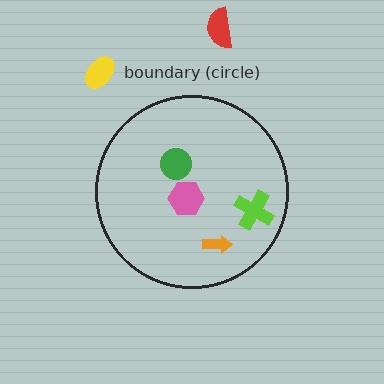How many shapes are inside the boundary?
4 inside, 2 outside.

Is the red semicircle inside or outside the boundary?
Outside.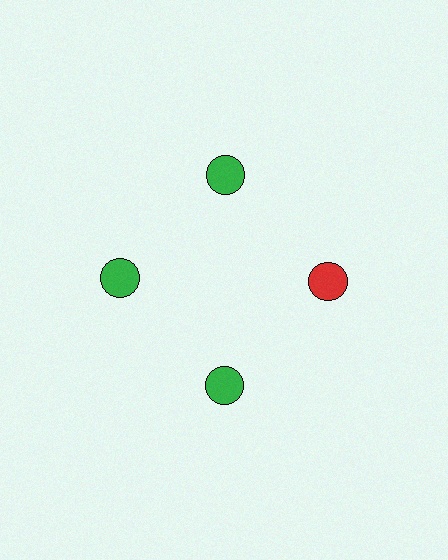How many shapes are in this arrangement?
There are 4 shapes arranged in a ring pattern.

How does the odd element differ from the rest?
It has a different color: red instead of green.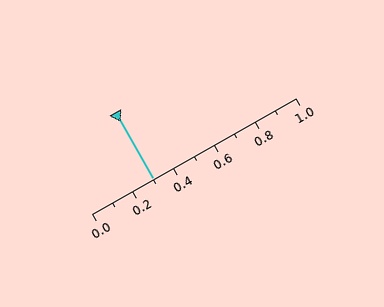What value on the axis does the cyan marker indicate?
The marker indicates approximately 0.3.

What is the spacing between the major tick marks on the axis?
The major ticks are spaced 0.2 apart.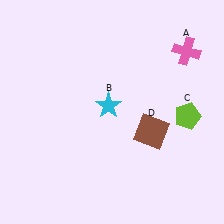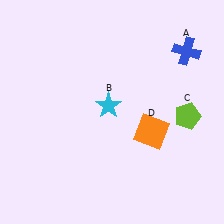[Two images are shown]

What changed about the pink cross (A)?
In Image 1, A is pink. In Image 2, it changed to blue.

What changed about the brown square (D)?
In Image 1, D is brown. In Image 2, it changed to orange.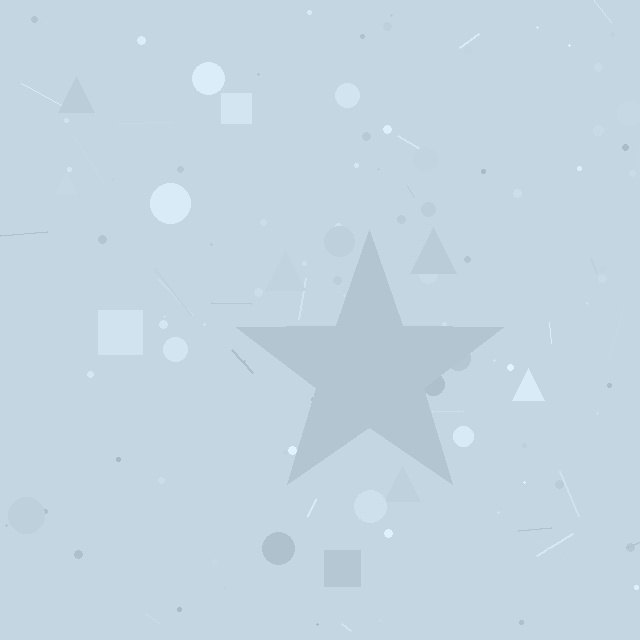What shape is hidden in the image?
A star is hidden in the image.